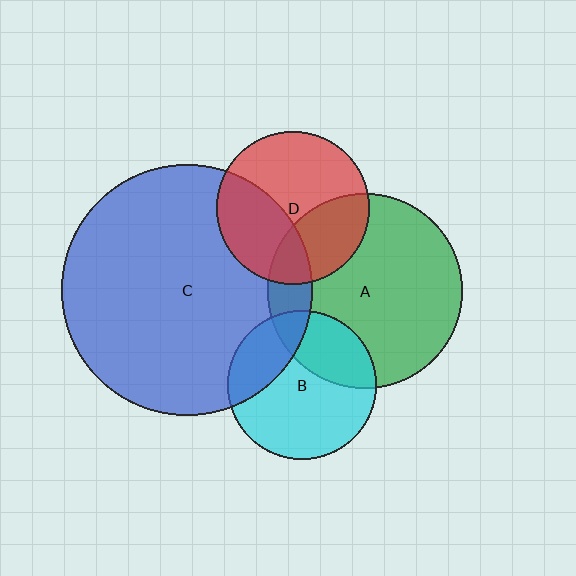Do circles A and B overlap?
Yes.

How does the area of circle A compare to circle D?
Approximately 1.6 times.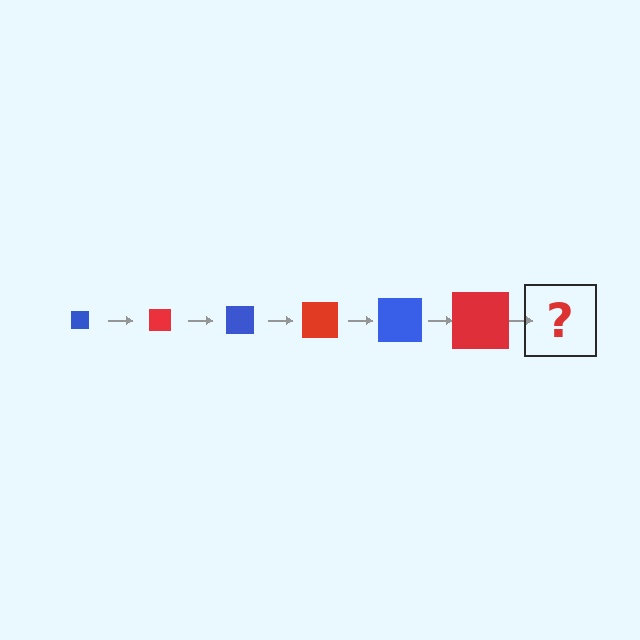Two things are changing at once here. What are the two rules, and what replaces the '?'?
The two rules are that the square grows larger each step and the color cycles through blue and red. The '?' should be a blue square, larger than the previous one.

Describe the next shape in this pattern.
It should be a blue square, larger than the previous one.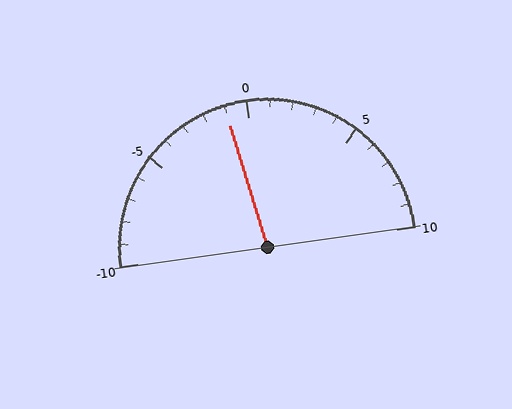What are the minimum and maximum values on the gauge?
The gauge ranges from -10 to 10.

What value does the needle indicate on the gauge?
The needle indicates approximately -1.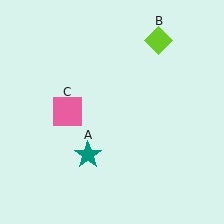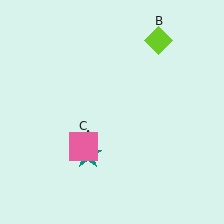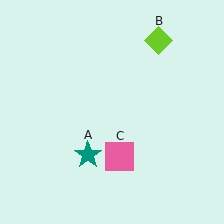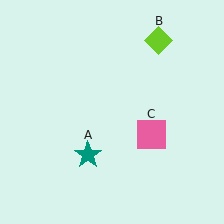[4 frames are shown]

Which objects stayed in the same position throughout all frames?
Teal star (object A) and lime diamond (object B) remained stationary.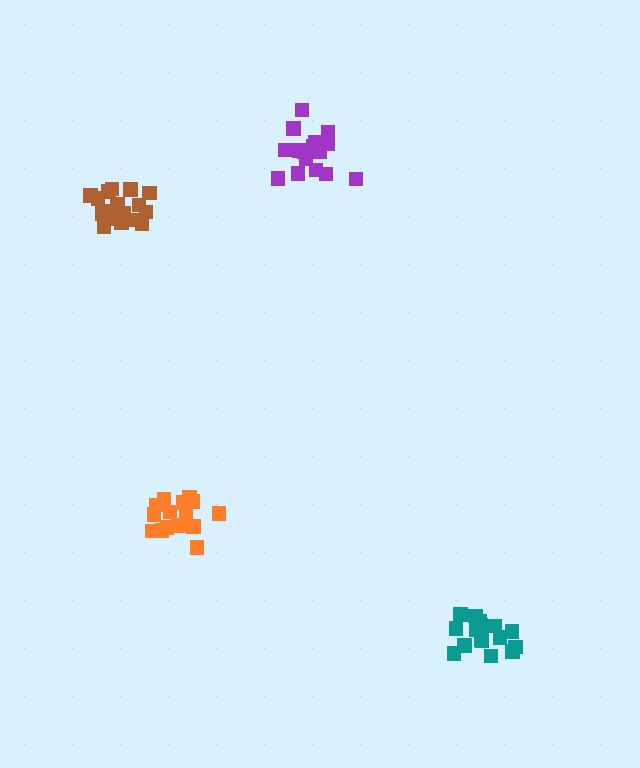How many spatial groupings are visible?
There are 4 spatial groupings.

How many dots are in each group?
Group 1: 17 dots, Group 2: 18 dots, Group 3: 17 dots, Group 4: 19 dots (71 total).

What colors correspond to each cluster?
The clusters are colored: purple, orange, teal, brown.